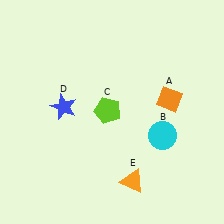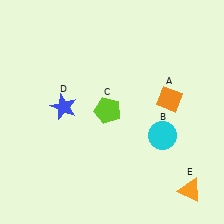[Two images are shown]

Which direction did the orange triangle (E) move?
The orange triangle (E) moved right.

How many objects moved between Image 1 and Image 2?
1 object moved between the two images.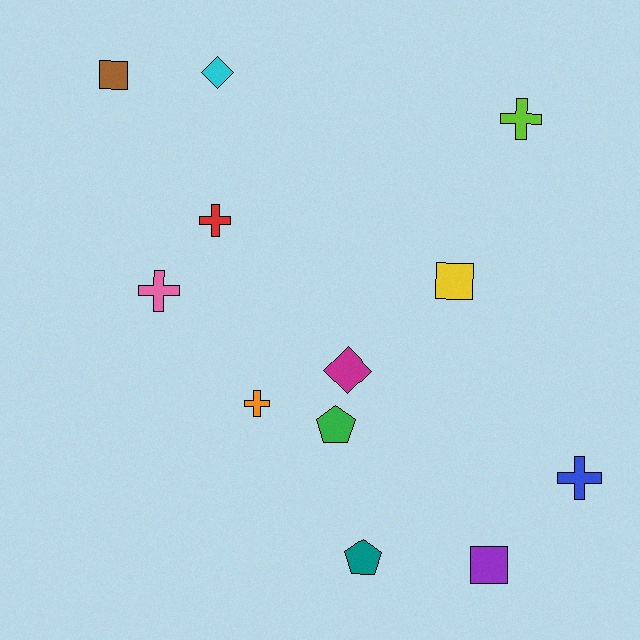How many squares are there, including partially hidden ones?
There are 3 squares.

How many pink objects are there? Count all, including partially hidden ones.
There is 1 pink object.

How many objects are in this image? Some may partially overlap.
There are 12 objects.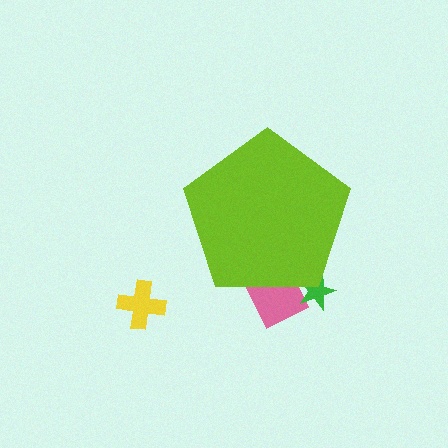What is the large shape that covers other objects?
A lime pentagon.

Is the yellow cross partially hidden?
No, the yellow cross is fully visible.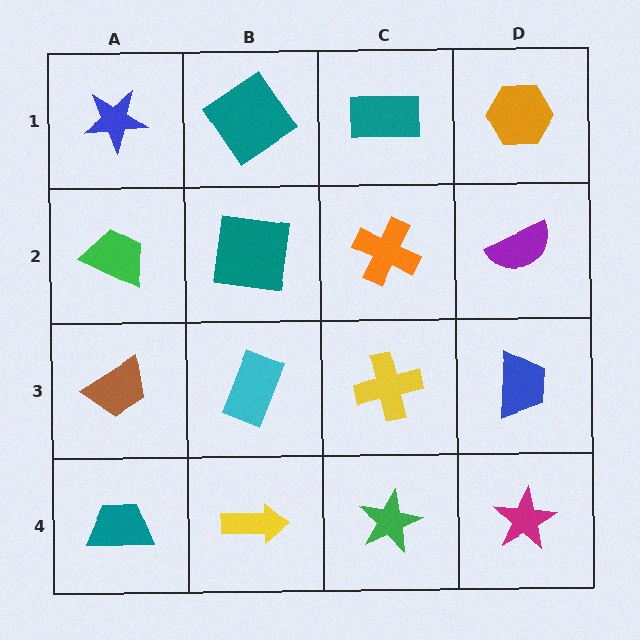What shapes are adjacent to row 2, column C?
A teal rectangle (row 1, column C), a yellow cross (row 3, column C), a teal square (row 2, column B), a purple semicircle (row 2, column D).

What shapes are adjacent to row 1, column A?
A green trapezoid (row 2, column A), a teal diamond (row 1, column B).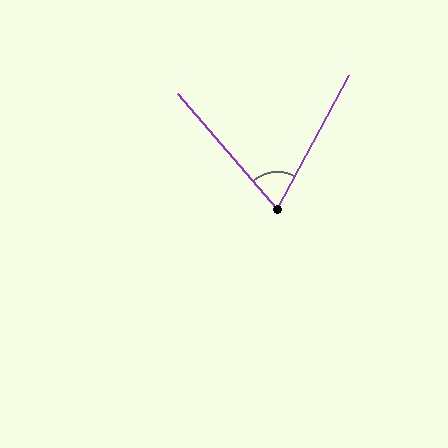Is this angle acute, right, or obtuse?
It is acute.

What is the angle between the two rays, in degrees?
Approximately 69 degrees.